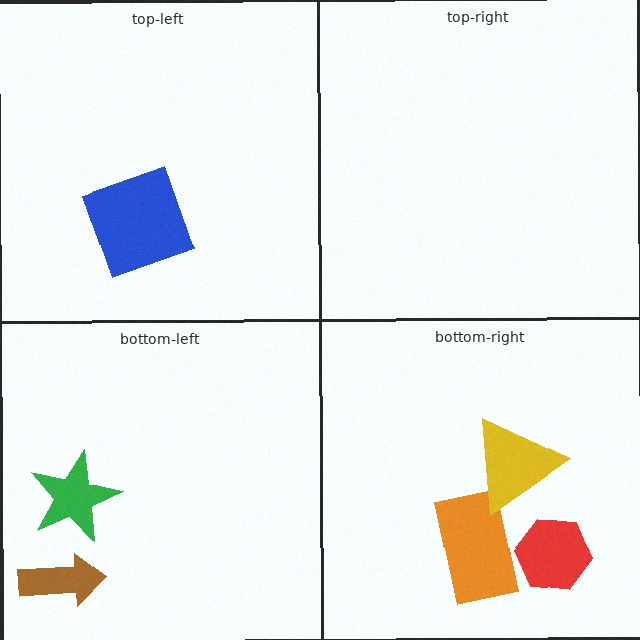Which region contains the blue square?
The top-left region.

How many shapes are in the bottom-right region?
3.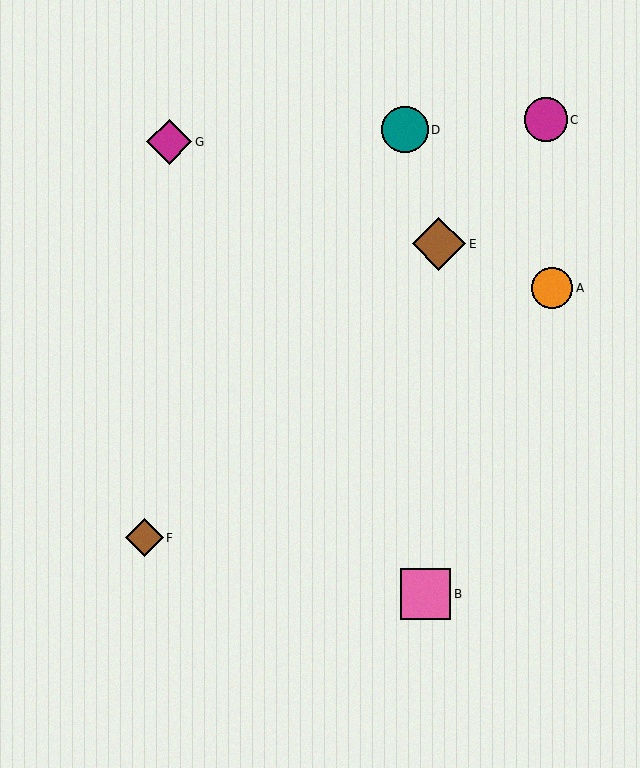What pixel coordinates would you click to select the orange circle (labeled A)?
Click at (552, 288) to select the orange circle A.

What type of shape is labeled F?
Shape F is a brown diamond.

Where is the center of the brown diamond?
The center of the brown diamond is at (144, 538).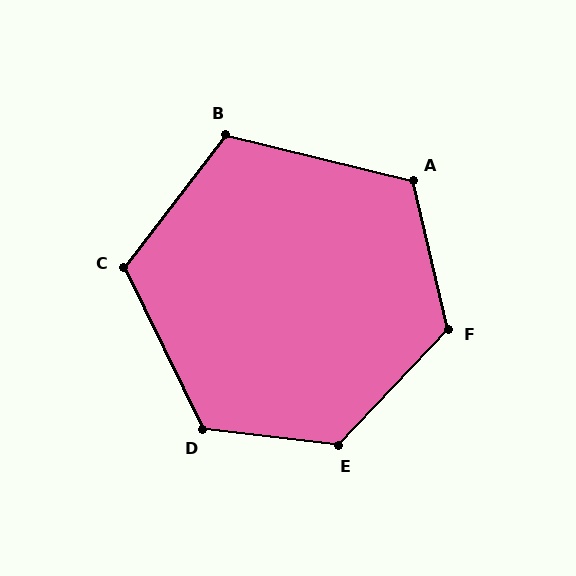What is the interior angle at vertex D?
Approximately 122 degrees (obtuse).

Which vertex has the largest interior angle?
E, at approximately 127 degrees.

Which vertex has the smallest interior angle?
B, at approximately 114 degrees.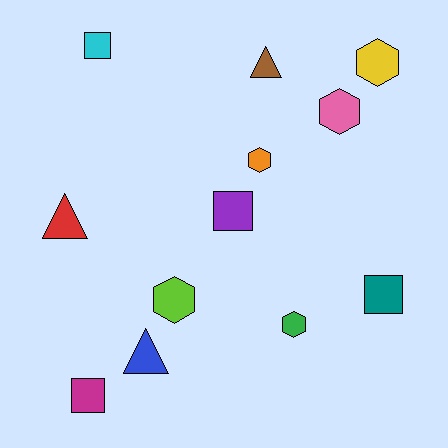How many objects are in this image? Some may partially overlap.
There are 12 objects.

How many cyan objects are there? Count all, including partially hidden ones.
There is 1 cyan object.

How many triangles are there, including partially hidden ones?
There are 3 triangles.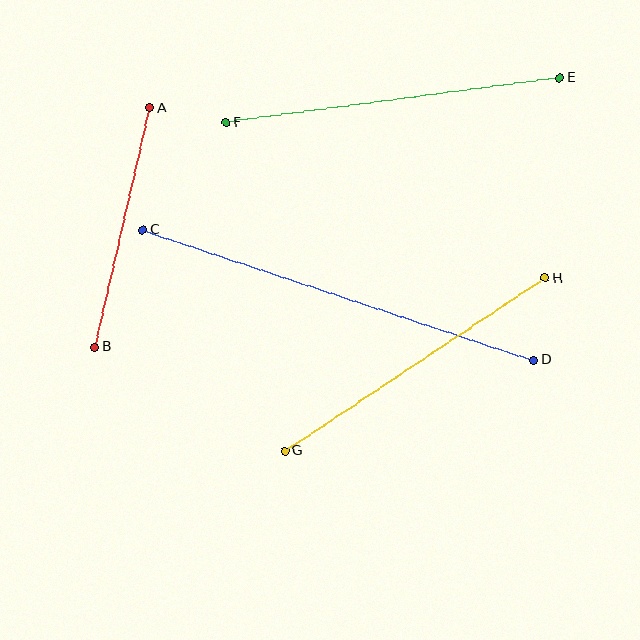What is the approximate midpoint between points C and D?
The midpoint is at approximately (338, 295) pixels.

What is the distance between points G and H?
The distance is approximately 313 pixels.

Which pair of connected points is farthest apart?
Points C and D are farthest apart.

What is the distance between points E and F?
The distance is approximately 336 pixels.